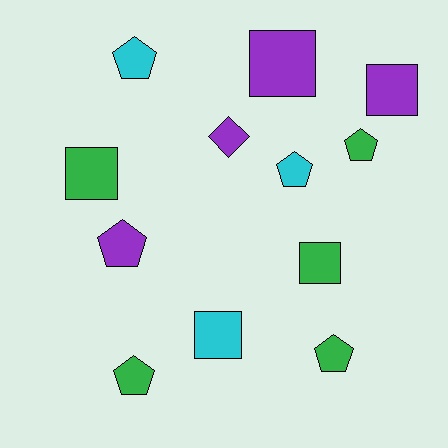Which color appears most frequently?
Green, with 5 objects.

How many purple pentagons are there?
There is 1 purple pentagon.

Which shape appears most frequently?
Pentagon, with 6 objects.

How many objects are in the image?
There are 12 objects.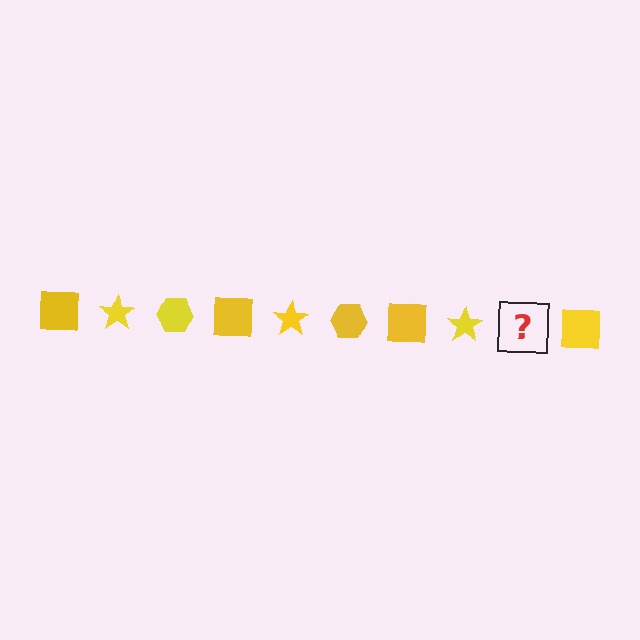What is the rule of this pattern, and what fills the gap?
The rule is that the pattern cycles through square, star, hexagon shapes in yellow. The gap should be filled with a yellow hexagon.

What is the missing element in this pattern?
The missing element is a yellow hexagon.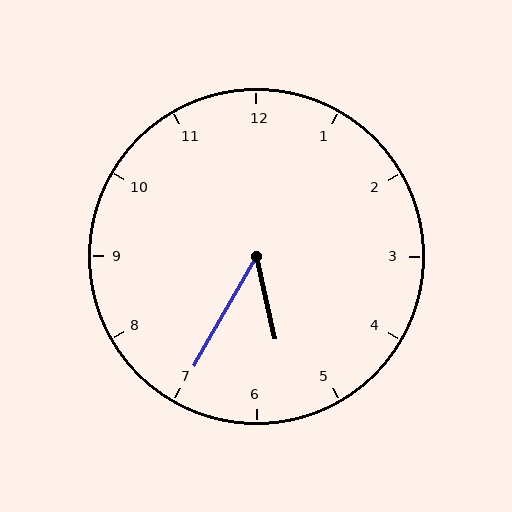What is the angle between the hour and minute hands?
Approximately 42 degrees.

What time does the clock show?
5:35.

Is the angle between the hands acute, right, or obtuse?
It is acute.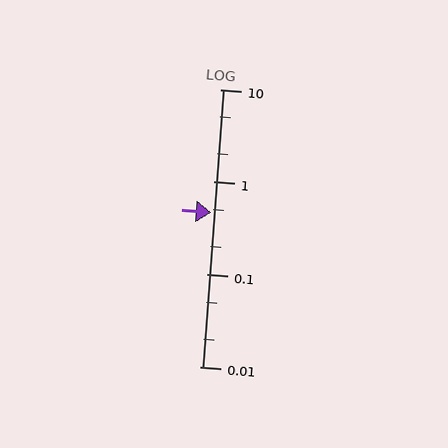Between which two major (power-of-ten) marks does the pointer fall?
The pointer is between 0.1 and 1.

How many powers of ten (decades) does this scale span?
The scale spans 3 decades, from 0.01 to 10.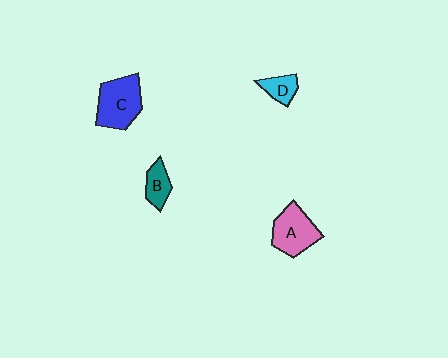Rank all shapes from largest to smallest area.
From largest to smallest: C (blue), A (pink), B (teal), D (cyan).